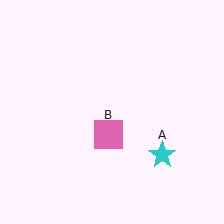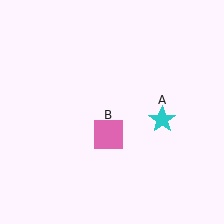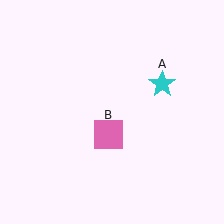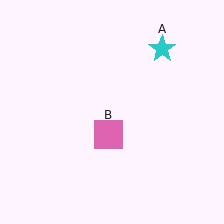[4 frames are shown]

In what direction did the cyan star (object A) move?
The cyan star (object A) moved up.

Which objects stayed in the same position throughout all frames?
Pink square (object B) remained stationary.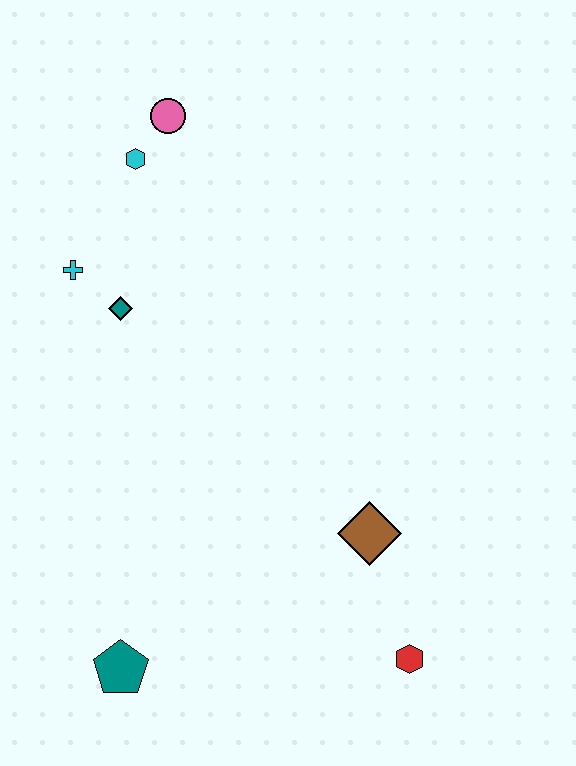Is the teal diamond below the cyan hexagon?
Yes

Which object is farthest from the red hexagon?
The pink circle is farthest from the red hexagon.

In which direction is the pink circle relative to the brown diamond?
The pink circle is above the brown diamond.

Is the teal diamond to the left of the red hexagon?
Yes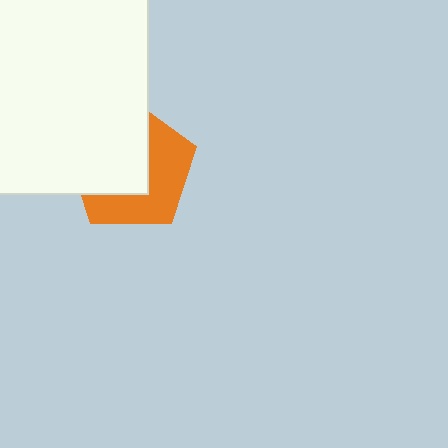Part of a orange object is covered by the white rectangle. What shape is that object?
It is a pentagon.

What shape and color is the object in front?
The object in front is a white rectangle.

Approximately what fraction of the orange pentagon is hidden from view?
Roughly 54% of the orange pentagon is hidden behind the white rectangle.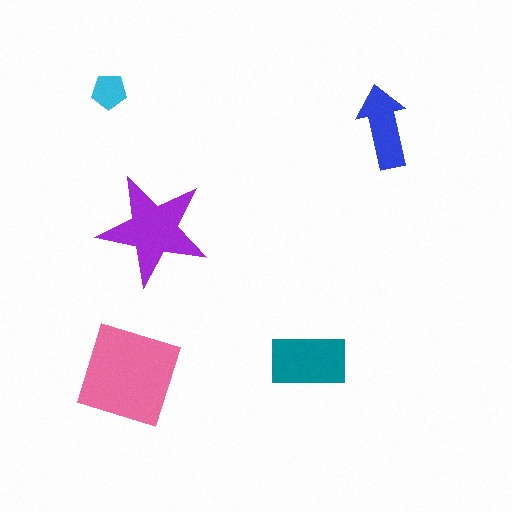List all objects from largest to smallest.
The pink diamond, the purple star, the teal rectangle, the blue arrow, the cyan pentagon.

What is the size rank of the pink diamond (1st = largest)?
1st.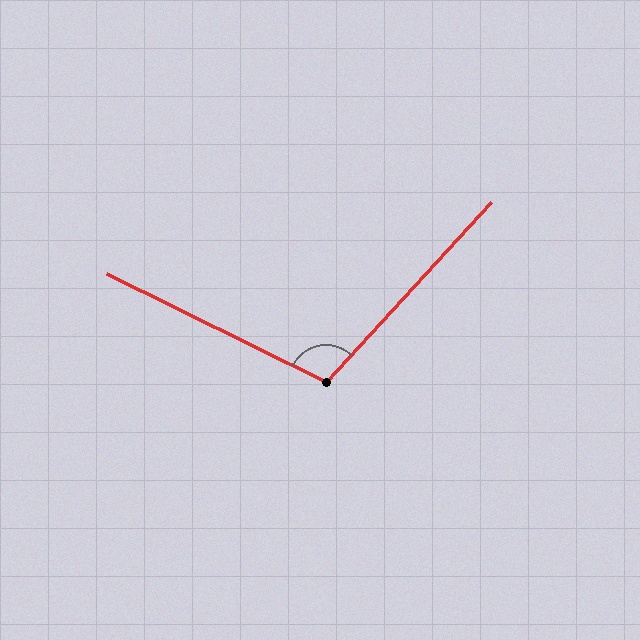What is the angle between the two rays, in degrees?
Approximately 106 degrees.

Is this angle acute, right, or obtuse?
It is obtuse.